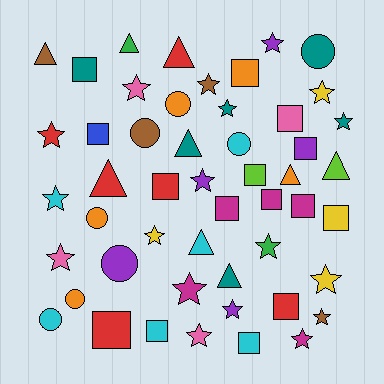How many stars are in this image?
There are 18 stars.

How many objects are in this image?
There are 50 objects.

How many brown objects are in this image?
There are 4 brown objects.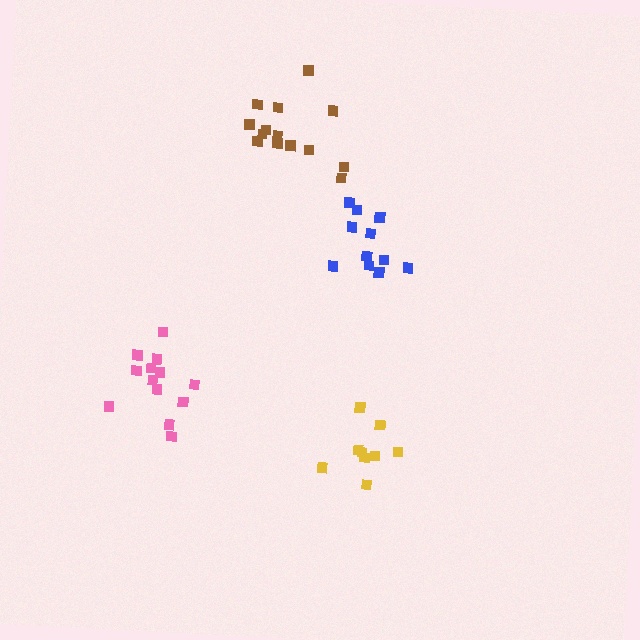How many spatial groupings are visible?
There are 4 spatial groupings.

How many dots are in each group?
Group 1: 14 dots, Group 2: 13 dots, Group 3: 9 dots, Group 4: 11 dots (47 total).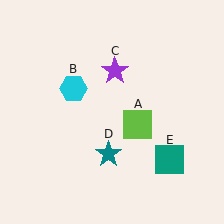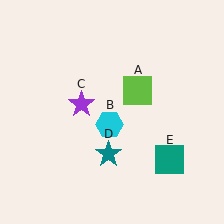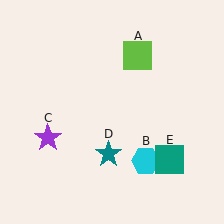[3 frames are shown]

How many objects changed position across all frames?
3 objects changed position: lime square (object A), cyan hexagon (object B), purple star (object C).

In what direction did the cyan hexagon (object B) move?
The cyan hexagon (object B) moved down and to the right.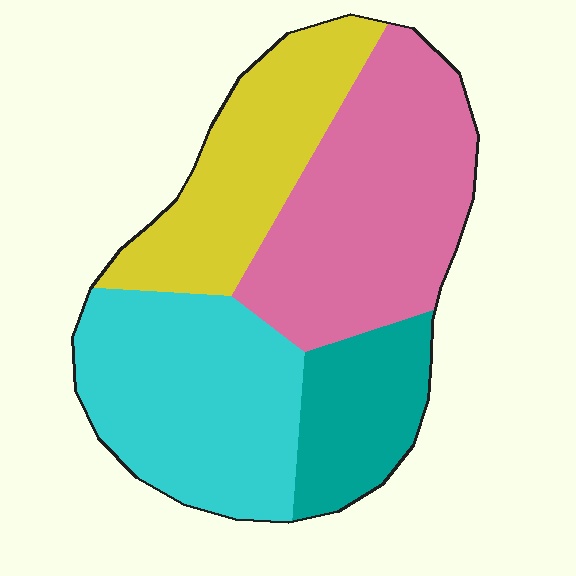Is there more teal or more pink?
Pink.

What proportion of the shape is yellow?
Yellow takes up between a sixth and a third of the shape.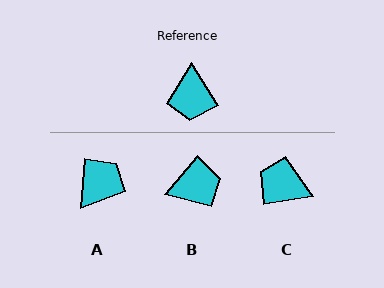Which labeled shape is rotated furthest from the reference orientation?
A, about 143 degrees away.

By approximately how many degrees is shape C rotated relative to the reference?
Approximately 113 degrees clockwise.